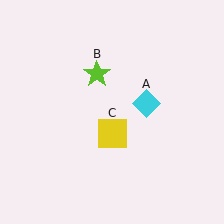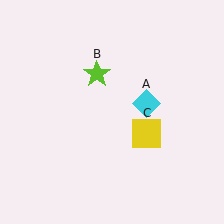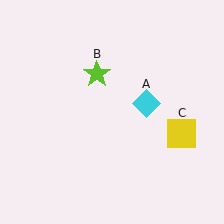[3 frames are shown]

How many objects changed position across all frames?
1 object changed position: yellow square (object C).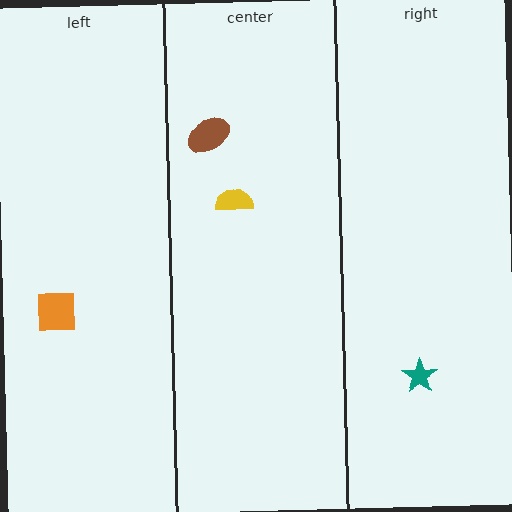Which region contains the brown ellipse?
The center region.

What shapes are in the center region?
The brown ellipse, the yellow semicircle.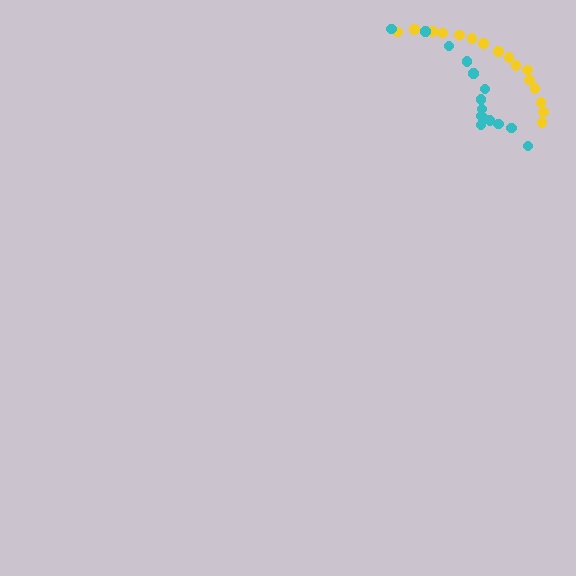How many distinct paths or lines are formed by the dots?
There are 2 distinct paths.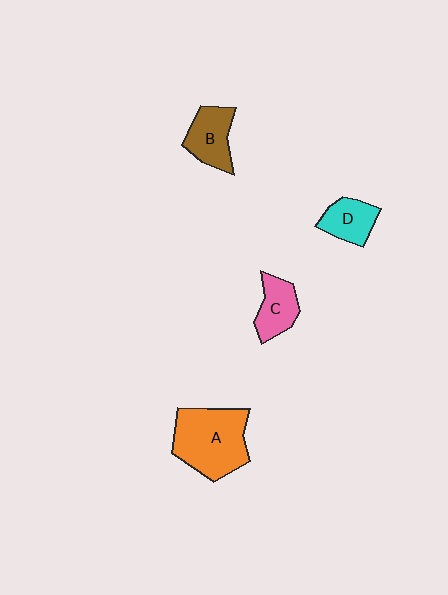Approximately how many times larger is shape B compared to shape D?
Approximately 1.2 times.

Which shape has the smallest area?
Shape D (cyan).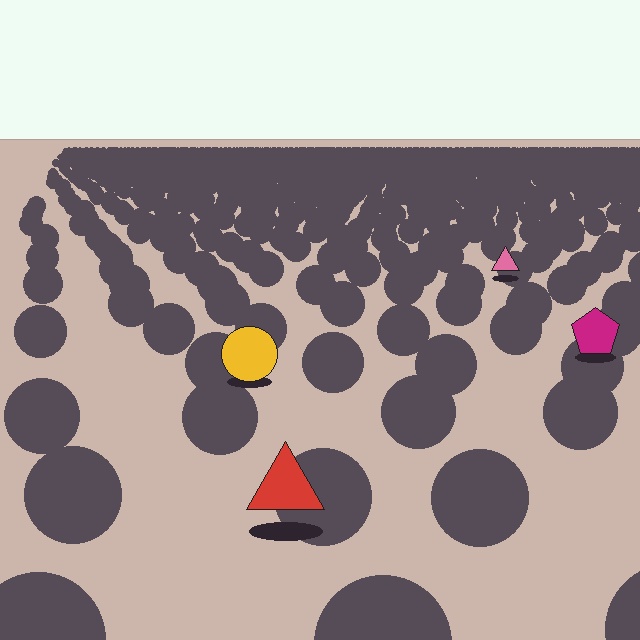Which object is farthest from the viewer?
The pink triangle is farthest from the viewer. It appears smaller and the ground texture around it is denser.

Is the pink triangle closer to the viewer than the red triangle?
No. The red triangle is closer — you can tell from the texture gradient: the ground texture is coarser near it.